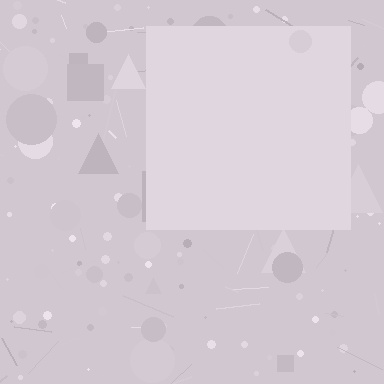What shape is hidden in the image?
A square is hidden in the image.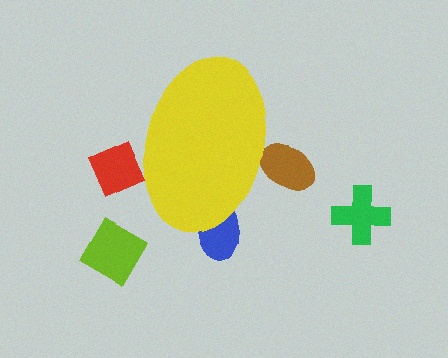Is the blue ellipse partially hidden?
Yes, the blue ellipse is partially hidden behind the yellow ellipse.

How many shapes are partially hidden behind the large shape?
3 shapes are partially hidden.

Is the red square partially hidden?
Yes, the red square is partially hidden behind the yellow ellipse.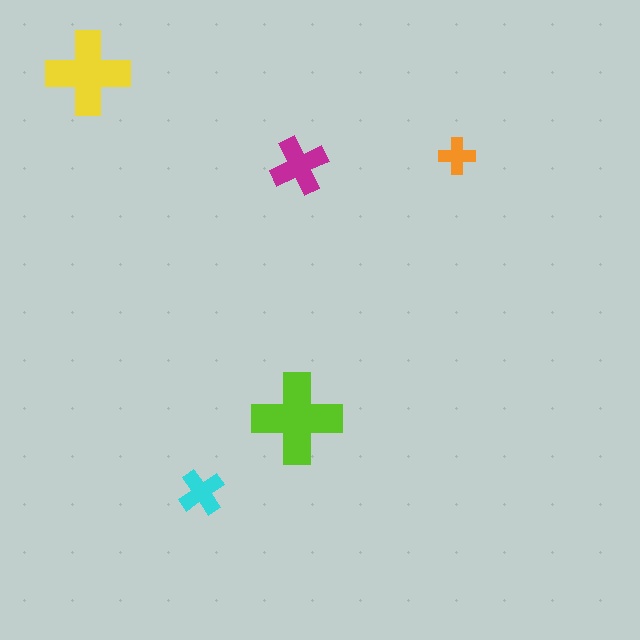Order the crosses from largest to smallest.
the lime one, the yellow one, the magenta one, the cyan one, the orange one.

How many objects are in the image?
There are 5 objects in the image.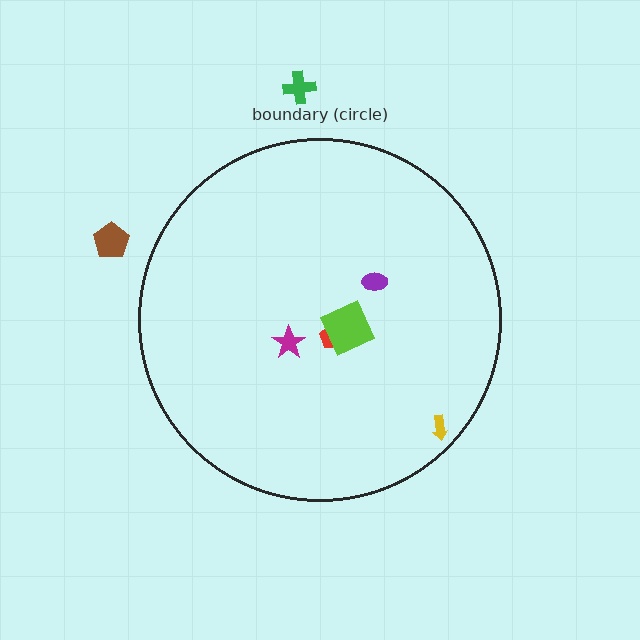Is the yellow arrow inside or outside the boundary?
Inside.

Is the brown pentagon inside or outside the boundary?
Outside.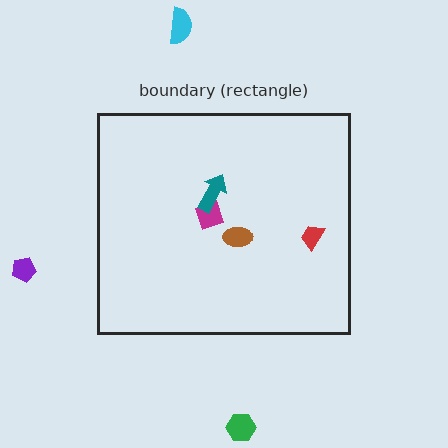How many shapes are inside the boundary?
4 inside, 3 outside.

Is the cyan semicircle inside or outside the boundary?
Outside.